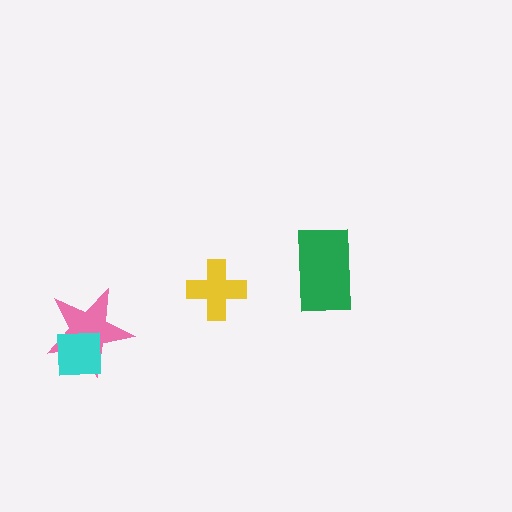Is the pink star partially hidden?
Yes, it is partially covered by another shape.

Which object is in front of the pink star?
The cyan square is in front of the pink star.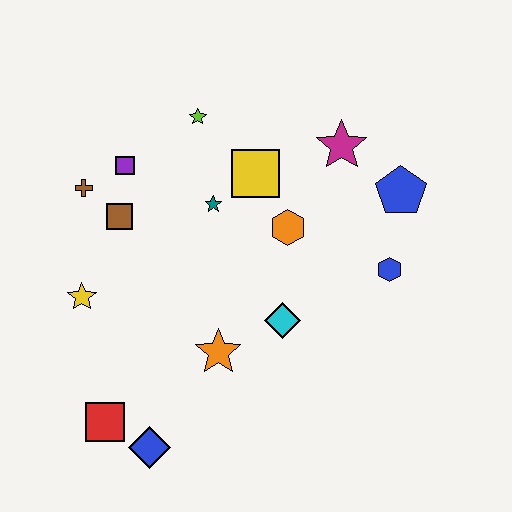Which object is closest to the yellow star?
The brown square is closest to the yellow star.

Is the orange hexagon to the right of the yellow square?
Yes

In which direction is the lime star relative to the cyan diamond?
The lime star is above the cyan diamond.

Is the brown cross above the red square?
Yes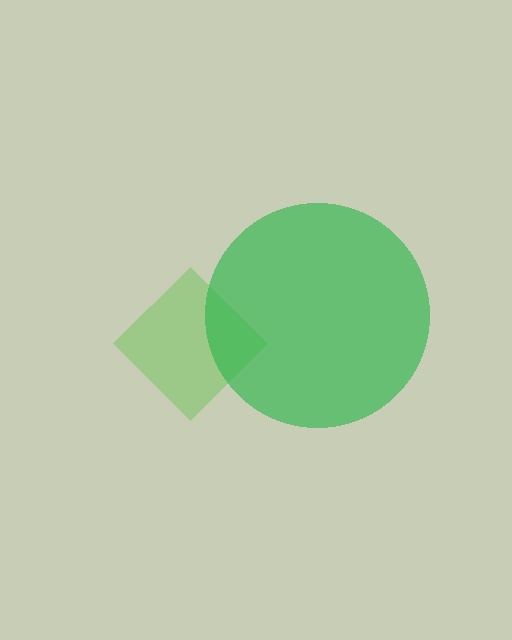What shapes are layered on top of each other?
The layered shapes are: a lime diamond, a green circle.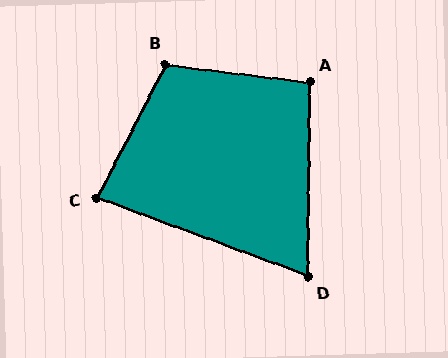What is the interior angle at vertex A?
Approximately 97 degrees (obtuse).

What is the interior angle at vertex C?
Approximately 83 degrees (acute).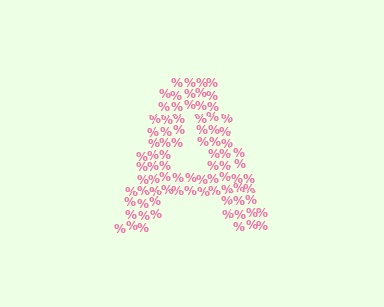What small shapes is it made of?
It is made of small percent signs.